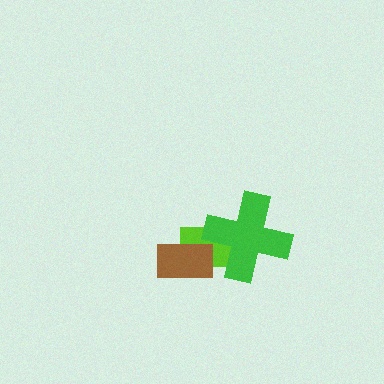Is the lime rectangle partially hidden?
Yes, it is partially covered by another shape.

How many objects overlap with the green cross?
1 object overlaps with the green cross.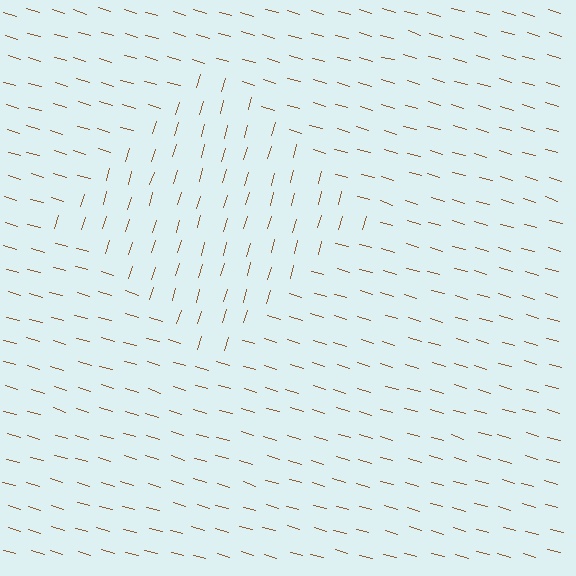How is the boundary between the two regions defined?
The boundary is defined purely by a change in line orientation (approximately 90 degrees difference). All lines are the same color and thickness.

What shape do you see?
I see a diamond.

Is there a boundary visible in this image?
Yes, there is a texture boundary formed by a change in line orientation.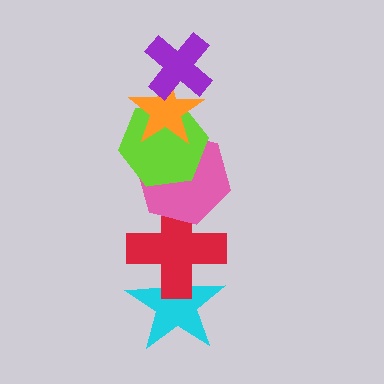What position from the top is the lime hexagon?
The lime hexagon is 3rd from the top.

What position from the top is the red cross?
The red cross is 5th from the top.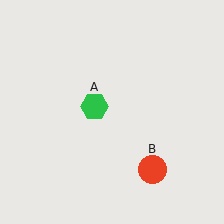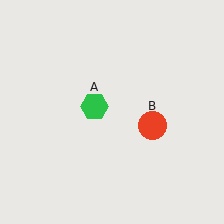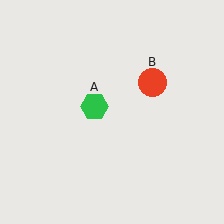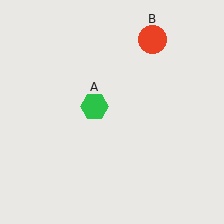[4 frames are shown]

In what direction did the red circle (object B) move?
The red circle (object B) moved up.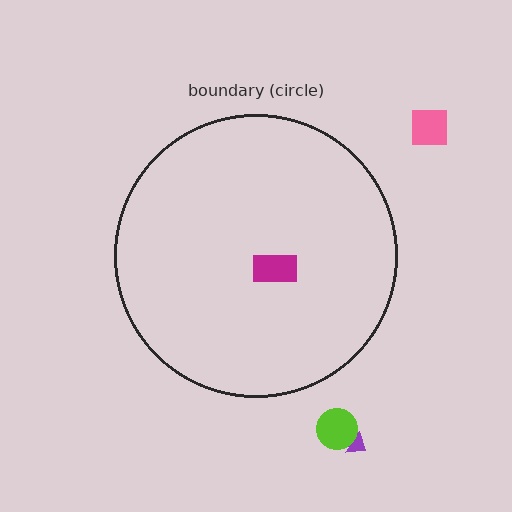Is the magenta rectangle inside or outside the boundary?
Inside.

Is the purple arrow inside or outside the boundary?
Outside.